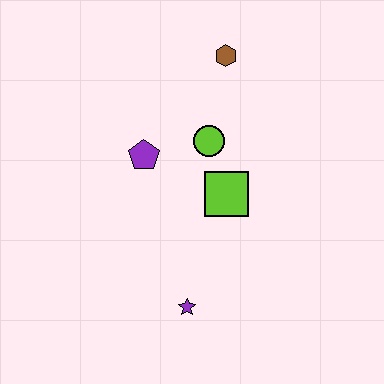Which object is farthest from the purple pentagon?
The purple star is farthest from the purple pentagon.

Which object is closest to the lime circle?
The lime square is closest to the lime circle.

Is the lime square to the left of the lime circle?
No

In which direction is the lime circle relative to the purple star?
The lime circle is above the purple star.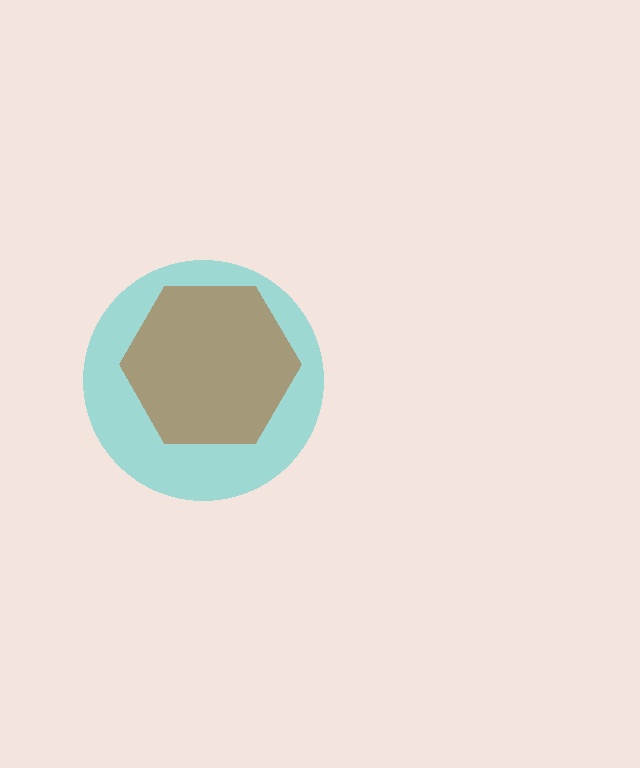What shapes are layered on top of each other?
The layered shapes are: a cyan circle, a brown hexagon.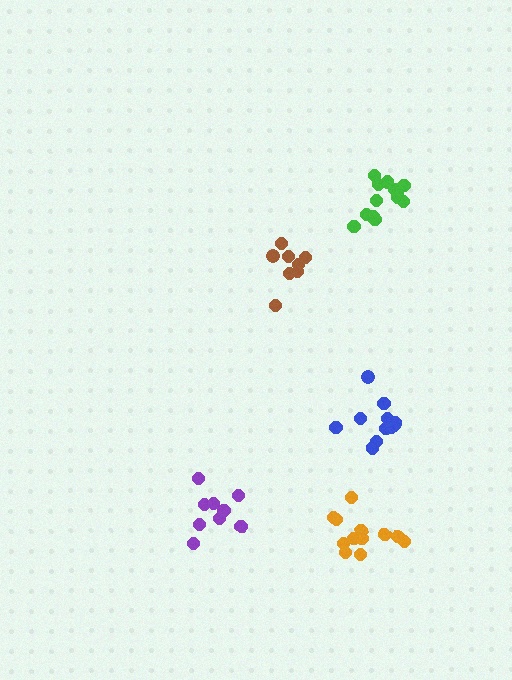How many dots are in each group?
Group 1: 12 dots, Group 2: 11 dots, Group 3: 8 dots, Group 4: 13 dots, Group 5: 9 dots (53 total).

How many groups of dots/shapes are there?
There are 5 groups.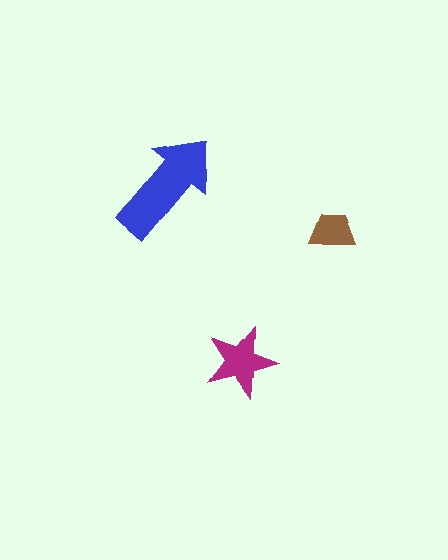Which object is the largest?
The blue arrow.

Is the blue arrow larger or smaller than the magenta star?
Larger.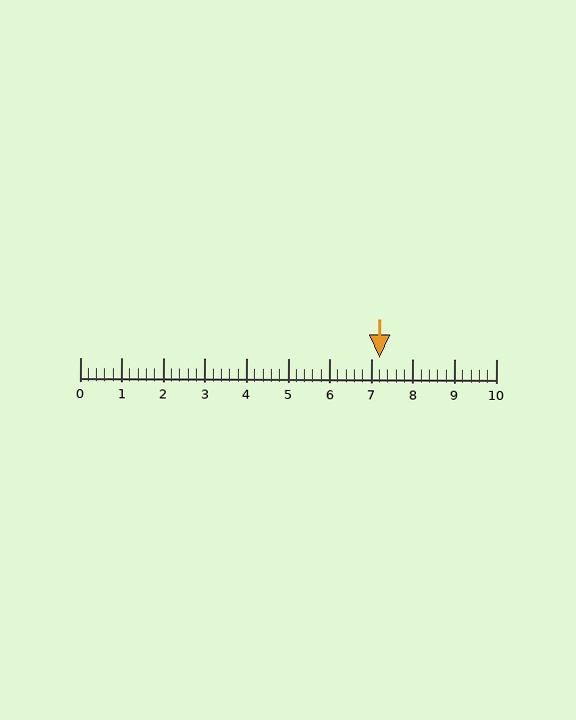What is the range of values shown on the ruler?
The ruler shows values from 0 to 10.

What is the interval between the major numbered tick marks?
The major tick marks are spaced 1 units apart.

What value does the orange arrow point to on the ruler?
The orange arrow points to approximately 7.2.